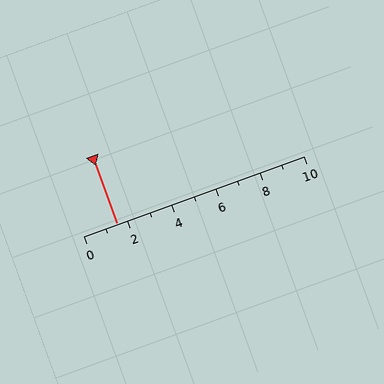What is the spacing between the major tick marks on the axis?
The major ticks are spaced 2 apart.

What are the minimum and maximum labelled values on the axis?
The axis runs from 0 to 10.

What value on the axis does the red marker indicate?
The marker indicates approximately 1.5.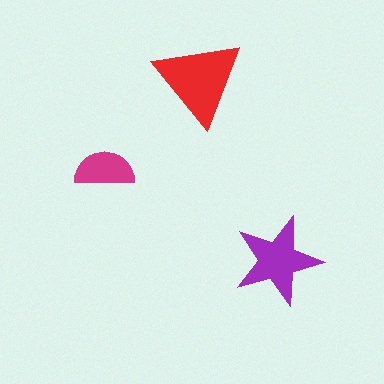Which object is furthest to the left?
The magenta semicircle is leftmost.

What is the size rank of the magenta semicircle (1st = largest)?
3rd.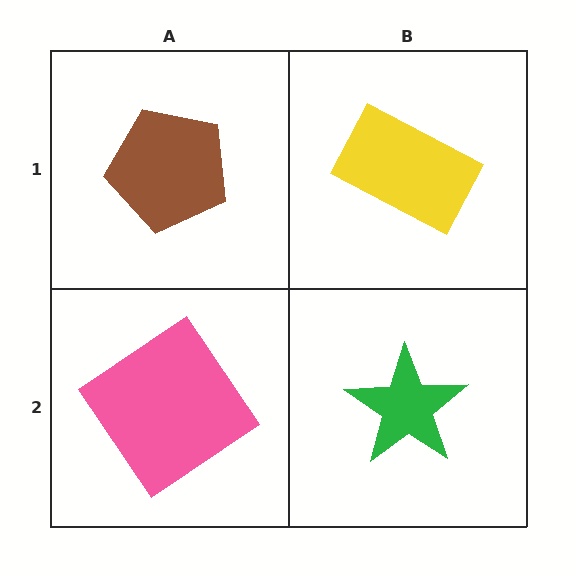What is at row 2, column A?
A pink diamond.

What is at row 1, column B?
A yellow rectangle.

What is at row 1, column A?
A brown pentagon.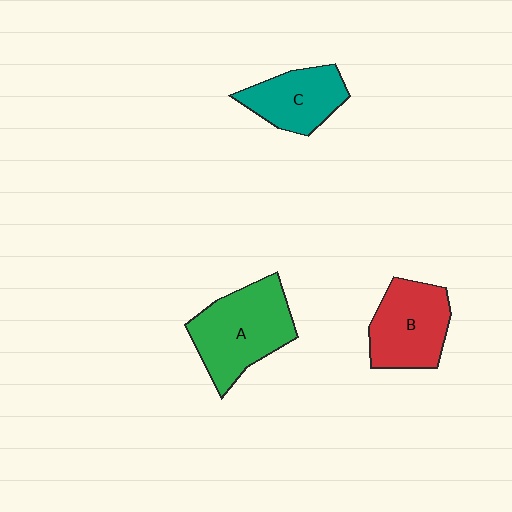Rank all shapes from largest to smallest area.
From largest to smallest: A (green), B (red), C (teal).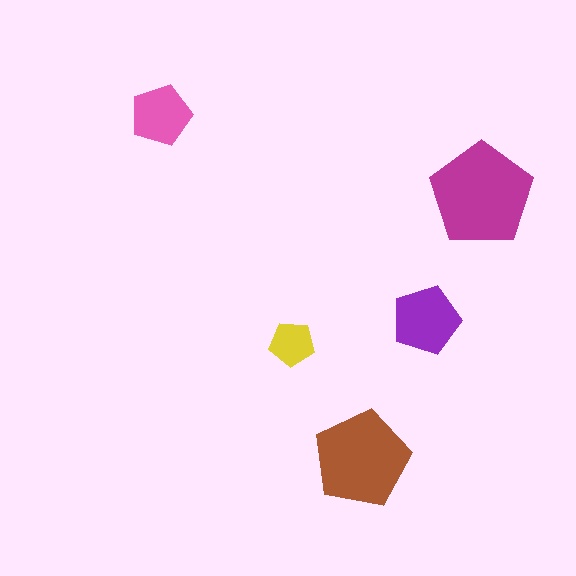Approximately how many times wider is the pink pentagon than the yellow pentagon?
About 1.5 times wider.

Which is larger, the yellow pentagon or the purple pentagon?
The purple one.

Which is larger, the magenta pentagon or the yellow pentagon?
The magenta one.